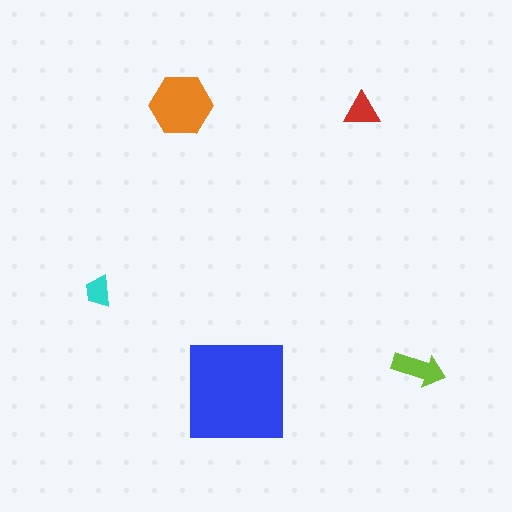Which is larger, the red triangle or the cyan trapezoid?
The red triangle.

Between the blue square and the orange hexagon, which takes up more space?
The blue square.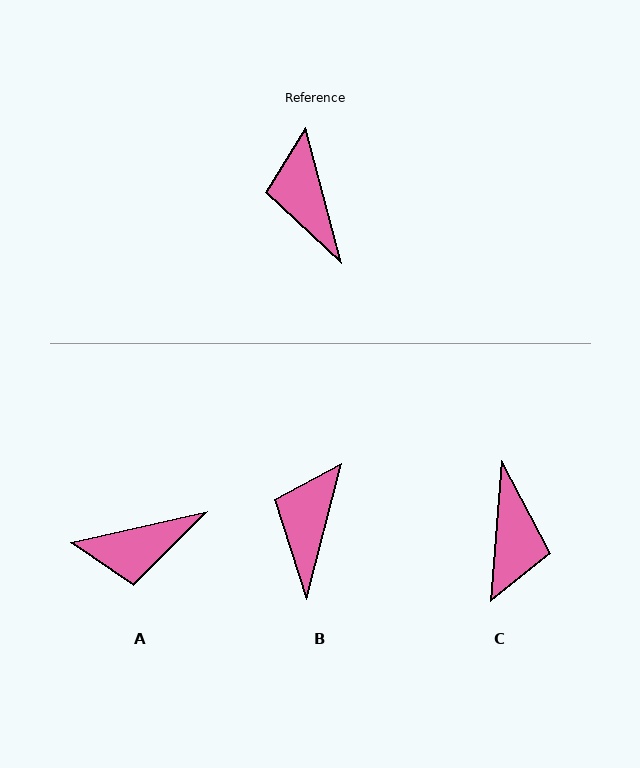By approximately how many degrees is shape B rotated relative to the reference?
Approximately 29 degrees clockwise.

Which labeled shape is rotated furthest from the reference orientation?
C, about 161 degrees away.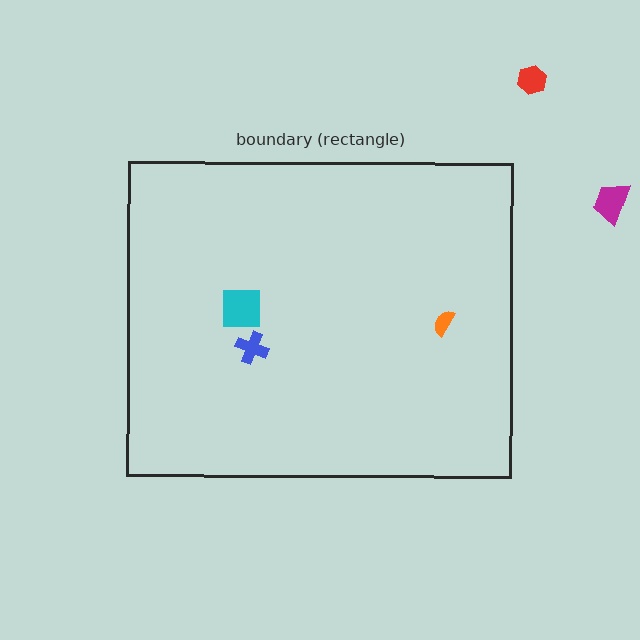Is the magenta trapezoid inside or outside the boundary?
Outside.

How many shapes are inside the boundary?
3 inside, 2 outside.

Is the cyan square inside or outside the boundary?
Inside.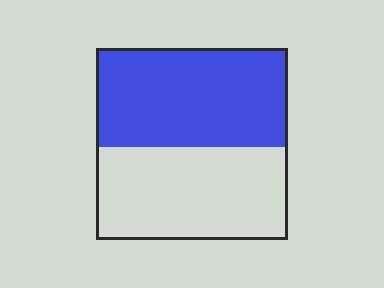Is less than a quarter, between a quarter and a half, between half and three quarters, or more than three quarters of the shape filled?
Between half and three quarters.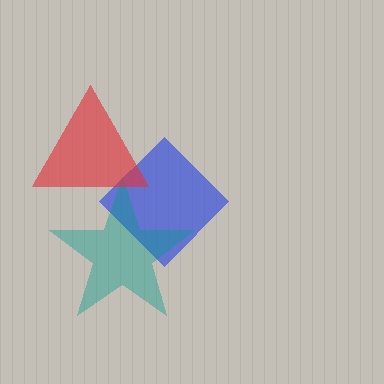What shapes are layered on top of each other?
The layered shapes are: a blue diamond, a teal star, a red triangle.